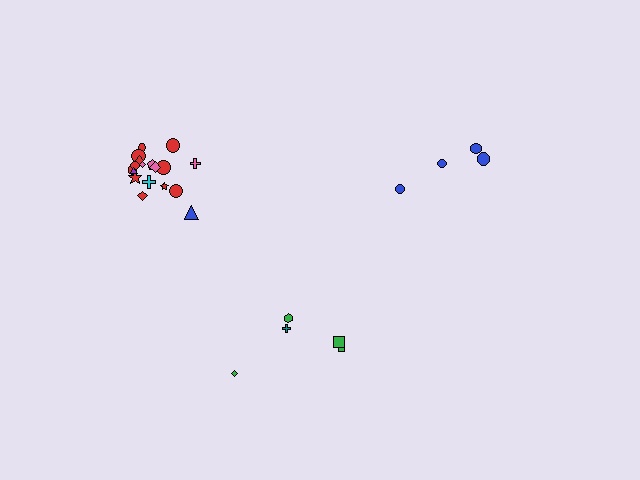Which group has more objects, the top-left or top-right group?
The top-left group.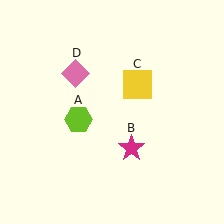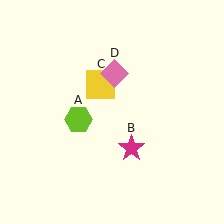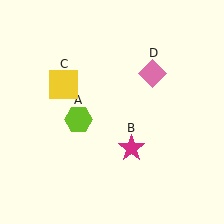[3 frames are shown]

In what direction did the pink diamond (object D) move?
The pink diamond (object D) moved right.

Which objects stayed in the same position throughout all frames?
Lime hexagon (object A) and magenta star (object B) remained stationary.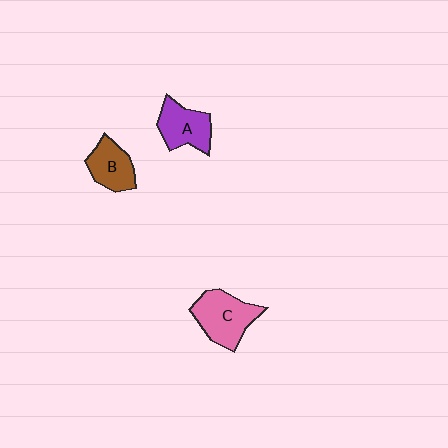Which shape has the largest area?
Shape C (pink).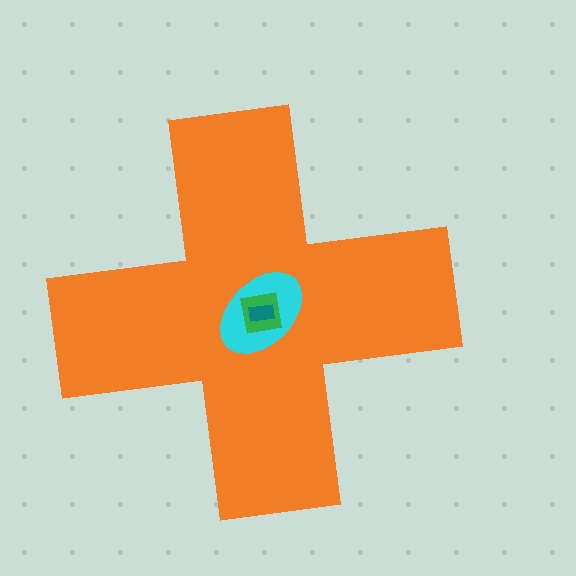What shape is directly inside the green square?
The teal rectangle.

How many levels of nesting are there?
4.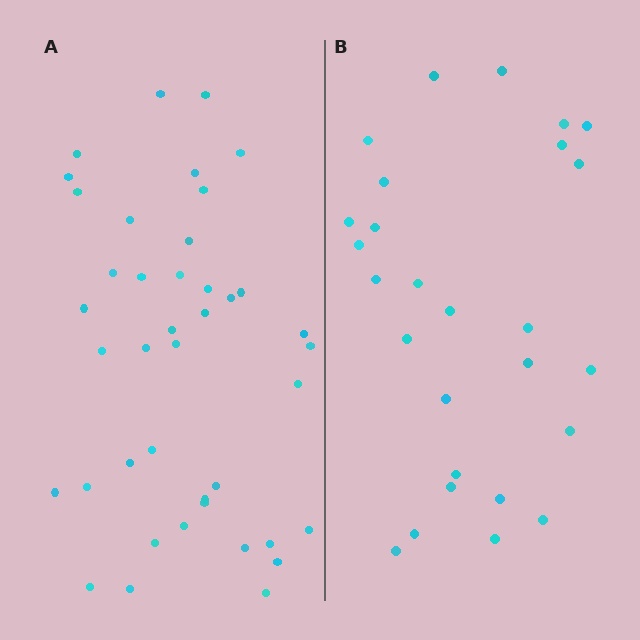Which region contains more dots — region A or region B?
Region A (the left region) has more dots.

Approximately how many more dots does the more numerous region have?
Region A has approximately 15 more dots than region B.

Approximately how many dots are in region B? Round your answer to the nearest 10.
About 30 dots. (The exact count is 27, which rounds to 30.)